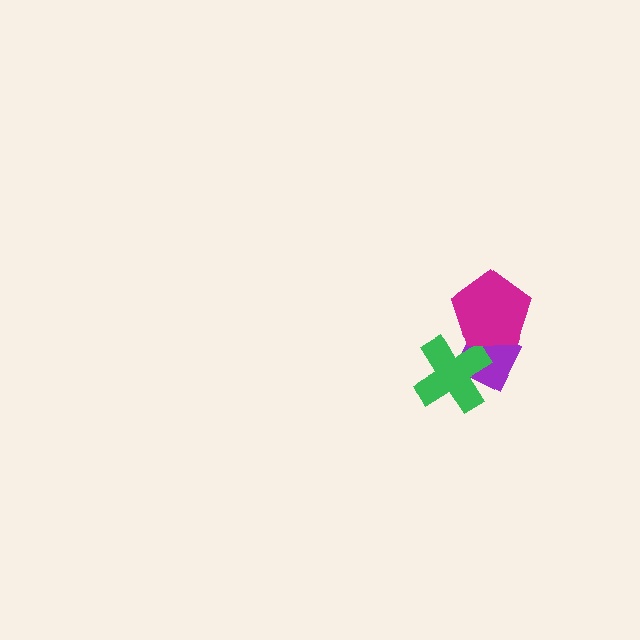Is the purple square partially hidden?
Yes, it is partially covered by another shape.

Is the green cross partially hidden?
No, no other shape covers it.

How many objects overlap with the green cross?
1 object overlaps with the green cross.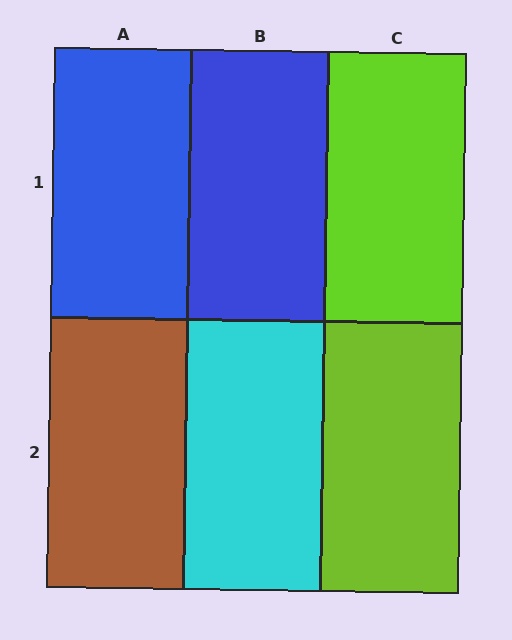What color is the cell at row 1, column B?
Blue.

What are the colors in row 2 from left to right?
Brown, cyan, lime.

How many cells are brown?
1 cell is brown.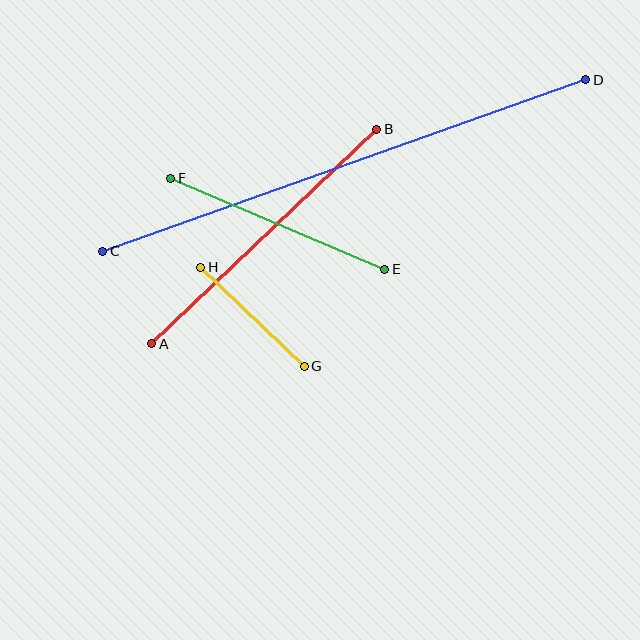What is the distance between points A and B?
The distance is approximately 311 pixels.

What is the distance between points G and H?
The distance is approximately 143 pixels.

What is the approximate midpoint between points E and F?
The midpoint is at approximately (278, 224) pixels.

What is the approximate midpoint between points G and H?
The midpoint is at approximately (252, 317) pixels.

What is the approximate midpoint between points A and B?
The midpoint is at approximately (264, 237) pixels.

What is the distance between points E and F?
The distance is approximately 232 pixels.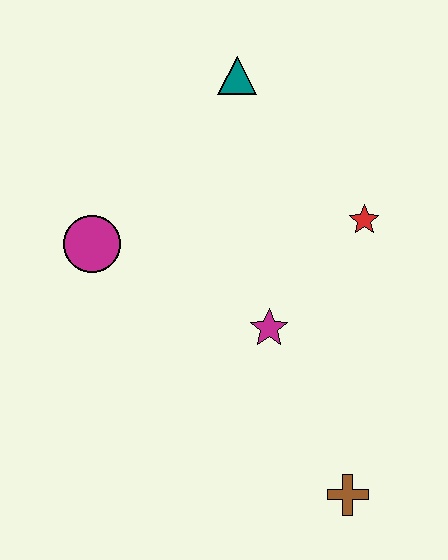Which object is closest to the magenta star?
The red star is closest to the magenta star.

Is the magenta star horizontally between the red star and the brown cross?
No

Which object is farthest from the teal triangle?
The brown cross is farthest from the teal triangle.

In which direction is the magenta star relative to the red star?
The magenta star is below the red star.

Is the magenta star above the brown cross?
Yes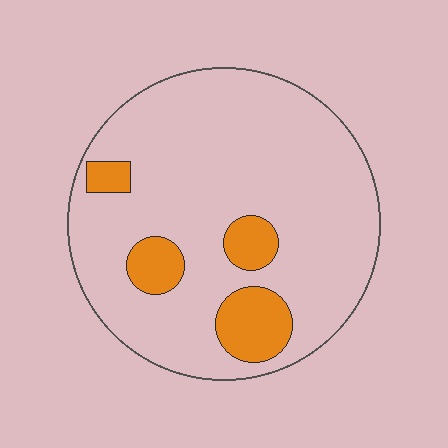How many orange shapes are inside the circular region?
4.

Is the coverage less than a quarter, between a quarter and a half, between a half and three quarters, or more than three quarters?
Less than a quarter.